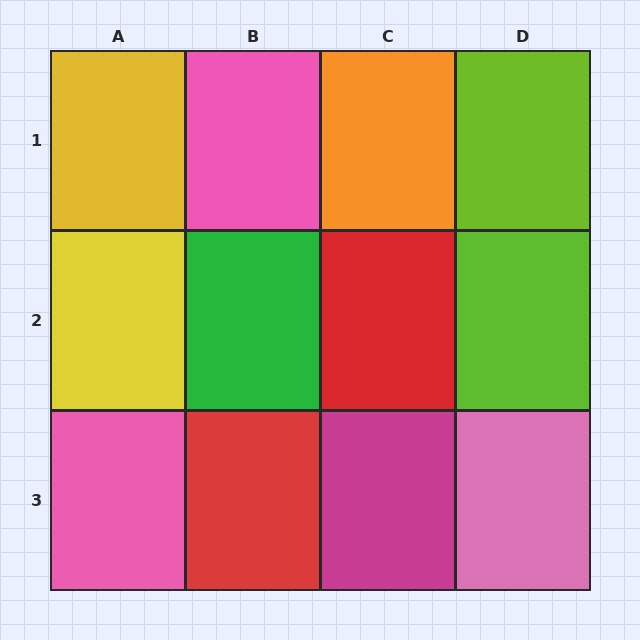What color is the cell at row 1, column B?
Pink.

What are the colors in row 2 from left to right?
Yellow, green, red, lime.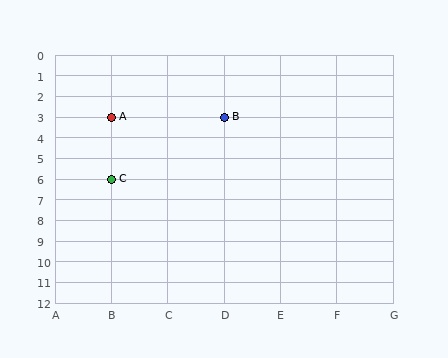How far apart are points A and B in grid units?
Points A and B are 2 columns apart.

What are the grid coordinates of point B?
Point B is at grid coordinates (D, 3).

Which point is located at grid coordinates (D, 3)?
Point B is at (D, 3).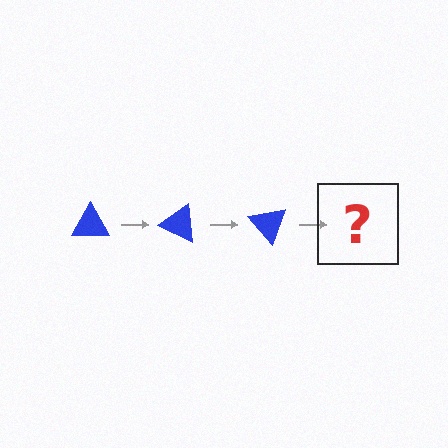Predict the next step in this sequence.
The next step is a blue triangle rotated 75 degrees.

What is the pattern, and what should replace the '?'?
The pattern is that the triangle rotates 25 degrees each step. The '?' should be a blue triangle rotated 75 degrees.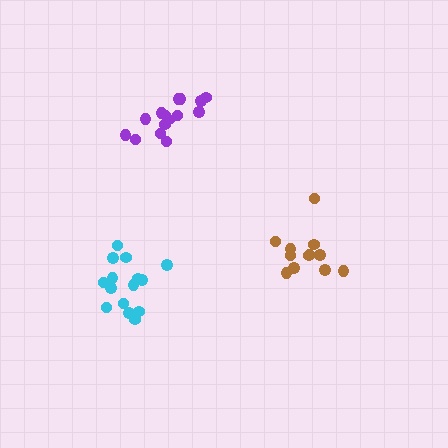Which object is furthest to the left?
The cyan cluster is leftmost.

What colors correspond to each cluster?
The clusters are colored: brown, purple, cyan.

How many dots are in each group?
Group 1: 12 dots, Group 2: 15 dots, Group 3: 16 dots (43 total).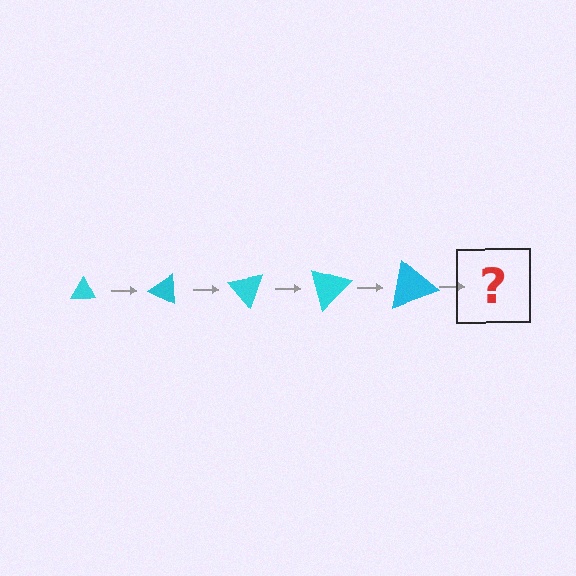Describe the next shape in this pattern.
It should be a triangle, larger than the previous one and rotated 125 degrees from the start.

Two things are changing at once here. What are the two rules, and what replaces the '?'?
The two rules are that the triangle grows larger each step and it rotates 25 degrees each step. The '?' should be a triangle, larger than the previous one and rotated 125 degrees from the start.